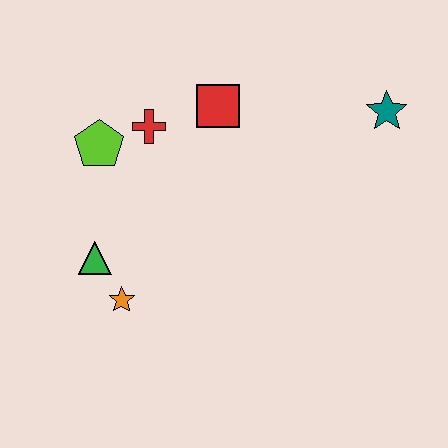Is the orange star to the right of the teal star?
No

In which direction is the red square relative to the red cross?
The red square is to the right of the red cross.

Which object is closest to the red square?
The red cross is closest to the red square.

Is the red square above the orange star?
Yes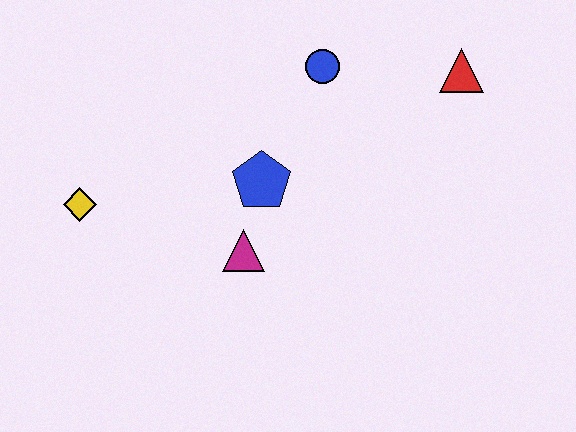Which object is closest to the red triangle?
The blue circle is closest to the red triangle.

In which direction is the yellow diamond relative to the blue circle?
The yellow diamond is to the left of the blue circle.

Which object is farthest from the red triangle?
The yellow diamond is farthest from the red triangle.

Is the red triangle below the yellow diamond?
No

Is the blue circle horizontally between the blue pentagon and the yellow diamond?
No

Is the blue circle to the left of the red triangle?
Yes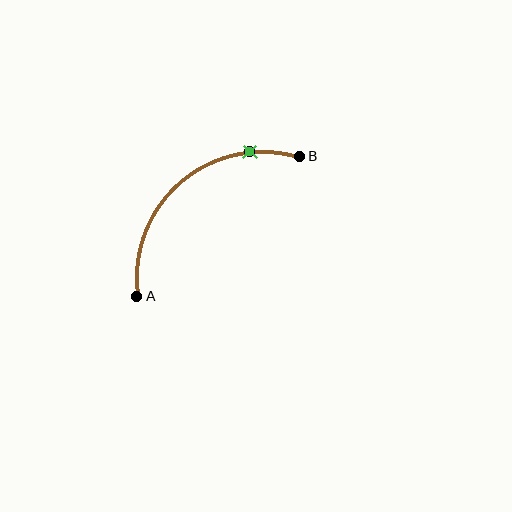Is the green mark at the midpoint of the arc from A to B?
No. The green mark lies on the arc but is closer to endpoint B. The arc midpoint would be at the point on the curve equidistant along the arc from both A and B.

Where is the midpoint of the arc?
The arc midpoint is the point on the curve farthest from the straight line joining A and B. It sits above and to the left of that line.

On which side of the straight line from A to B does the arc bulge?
The arc bulges above and to the left of the straight line connecting A and B.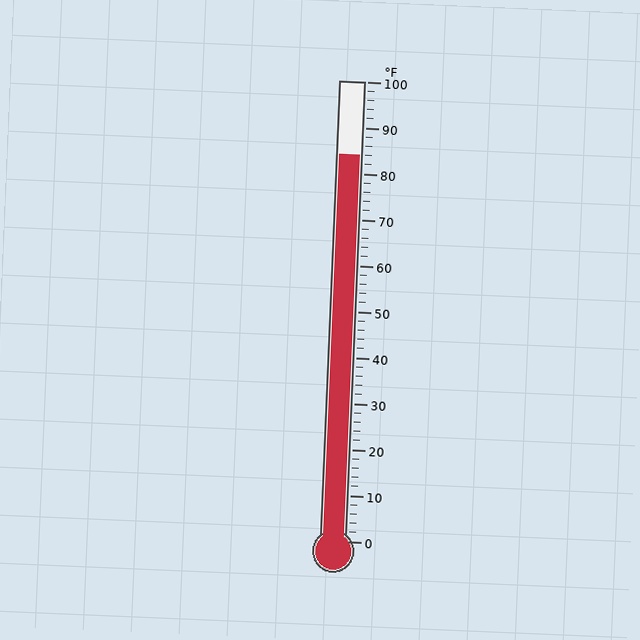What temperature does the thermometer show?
The thermometer shows approximately 84°F.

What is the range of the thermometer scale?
The thermometer scale ranges from 0°F to 100°F.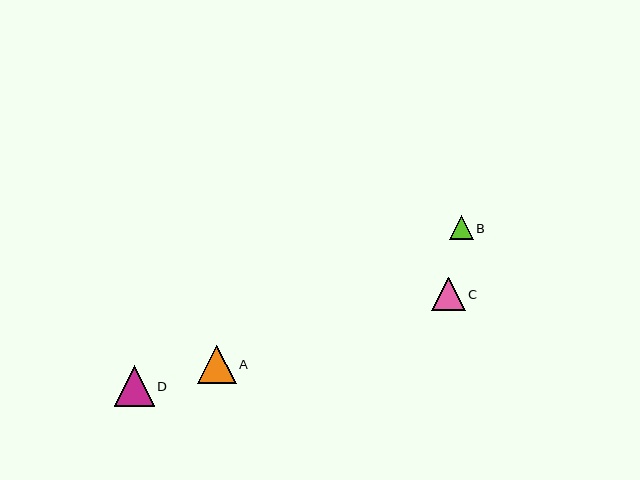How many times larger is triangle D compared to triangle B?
Triangle D is approximately 1.7 times the size of triangle B.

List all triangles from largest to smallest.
From largest to smallest: D, A, C, B.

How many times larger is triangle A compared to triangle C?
Triangle A is approximately 1.2 times the size of triangle C.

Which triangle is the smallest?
Triangle B is the smallest with a size of approximately 23 pixels.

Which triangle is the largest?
Triangle D is the largest with a size of approximately 40 pixels.